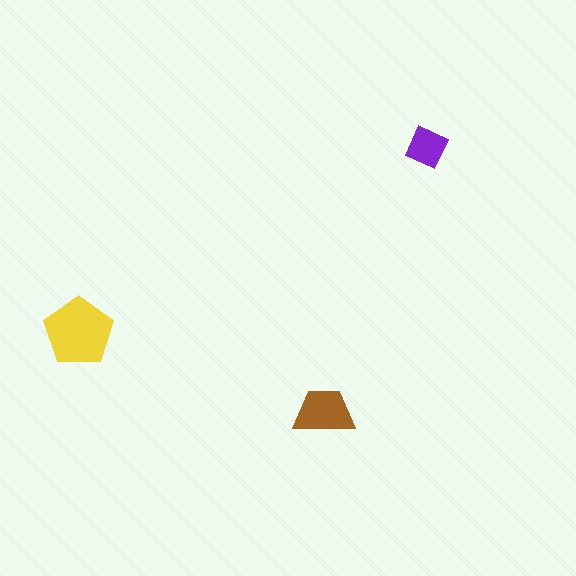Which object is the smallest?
The purple square.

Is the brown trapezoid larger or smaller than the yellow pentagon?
Smaller.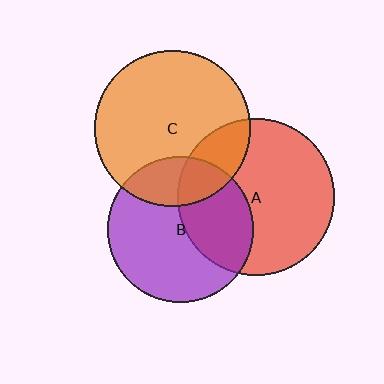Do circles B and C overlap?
Yes.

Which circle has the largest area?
Circle A (red).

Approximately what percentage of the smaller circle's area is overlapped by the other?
Approximately 25%.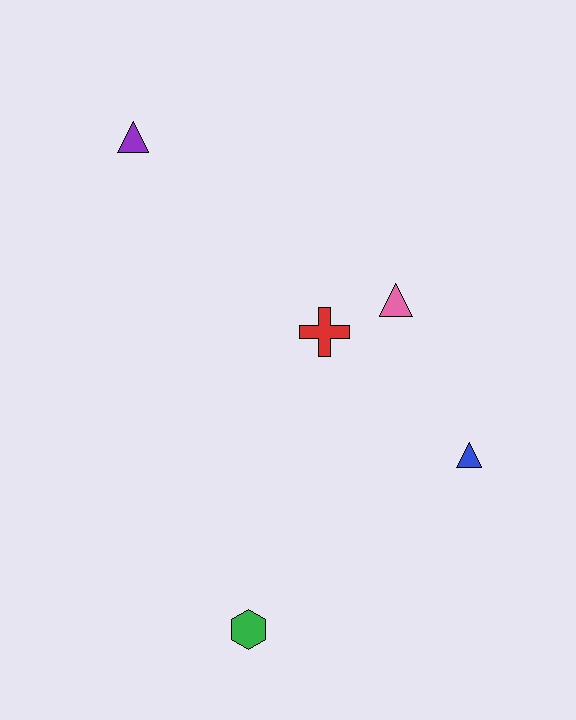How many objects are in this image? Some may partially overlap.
There are 5 objects.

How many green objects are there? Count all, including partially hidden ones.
There is 1 green object.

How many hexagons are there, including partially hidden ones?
There is 1 hexagon.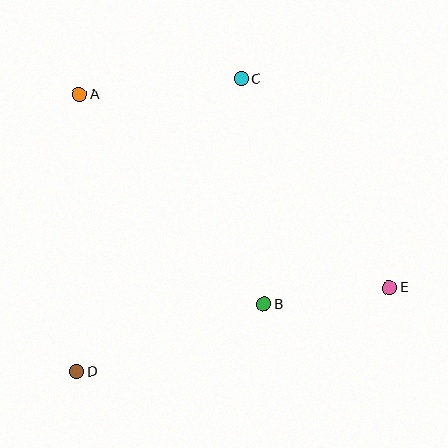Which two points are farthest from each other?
Points A and E are farthest from each other.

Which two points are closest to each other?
Points B and E are closest to each other.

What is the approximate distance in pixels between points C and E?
The distance between C and E is approximately 256 pixels.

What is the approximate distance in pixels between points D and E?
The distance between D and E is approximately 325 pixels.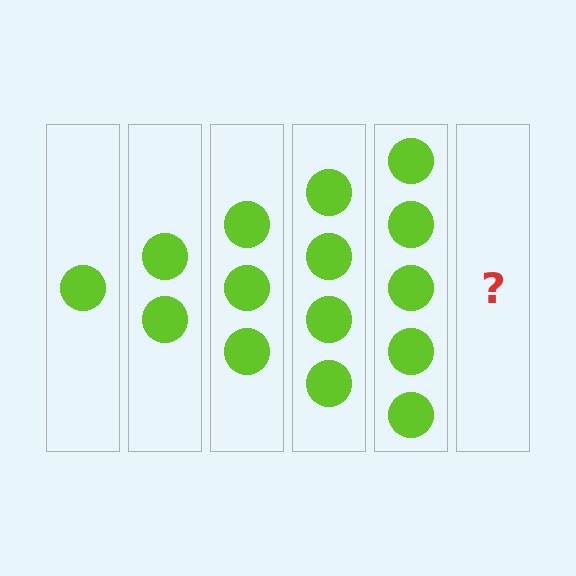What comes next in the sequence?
The next element should be 6 circles.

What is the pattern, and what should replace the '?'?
The pattern is that each step adds one more circle. The '?' should be 6 circles.